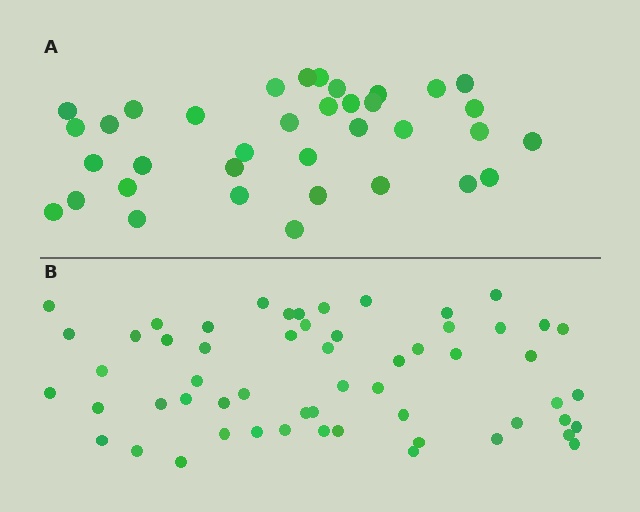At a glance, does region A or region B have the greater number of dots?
Region B (the bottom region) has more dots.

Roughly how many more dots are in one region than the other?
Region B has approximately 20 more dots than region A.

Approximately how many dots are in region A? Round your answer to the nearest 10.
About 40 dots. (The exact count is 36, which rounds to 40.)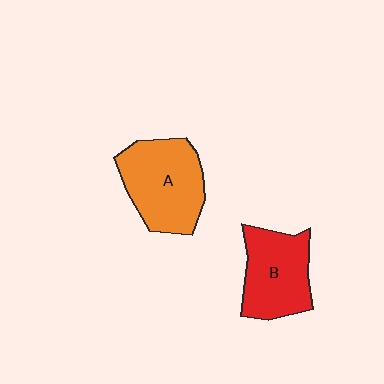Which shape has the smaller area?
Shape B (red).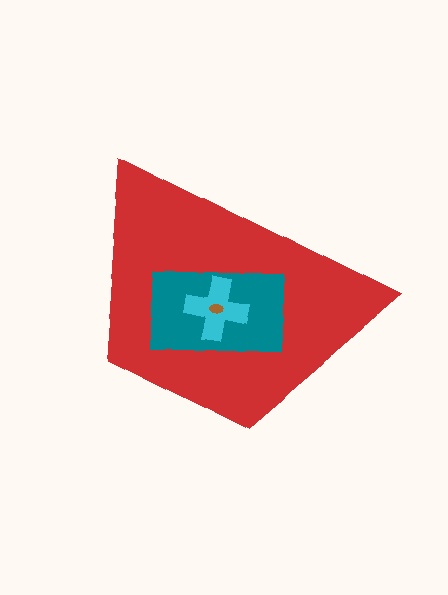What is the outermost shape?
The red trapezoid.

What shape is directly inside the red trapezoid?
The teal rectangle.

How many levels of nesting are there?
4.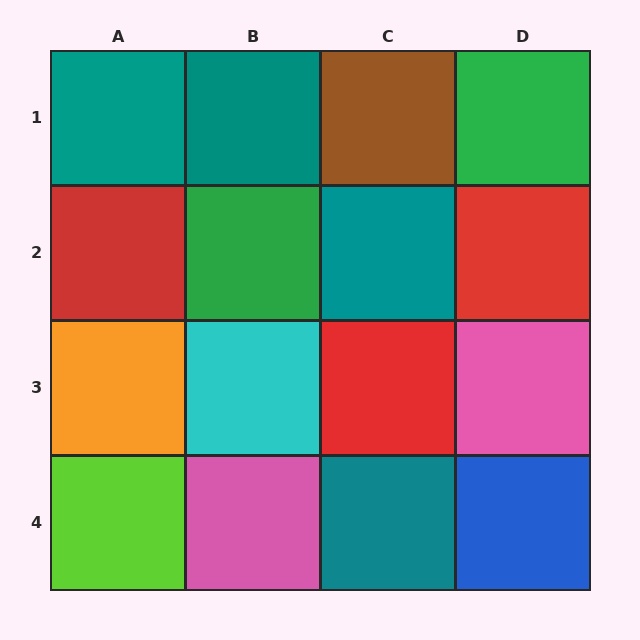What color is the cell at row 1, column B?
Teal.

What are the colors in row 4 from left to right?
Lime, pink, teal, blue.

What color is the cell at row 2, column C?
Teal.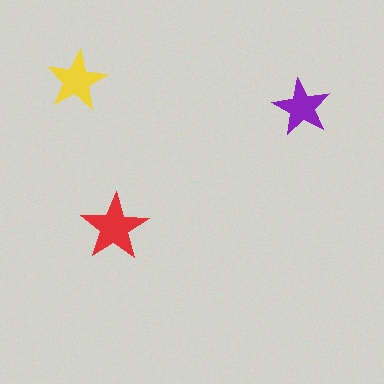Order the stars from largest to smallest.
the red one, the yellow one, the purple one.